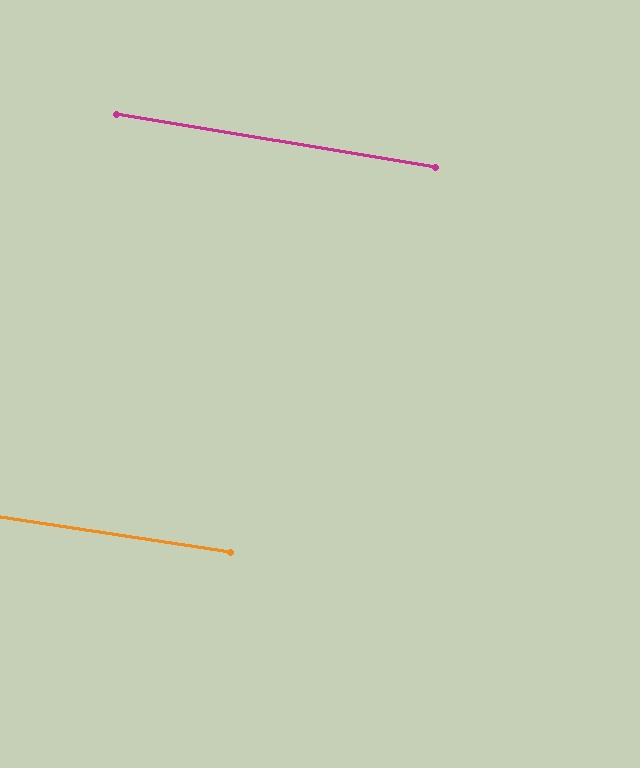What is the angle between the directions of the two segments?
Approximately 1 degree.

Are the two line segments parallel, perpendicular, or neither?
Parallel — their directions differ by only 1.1°.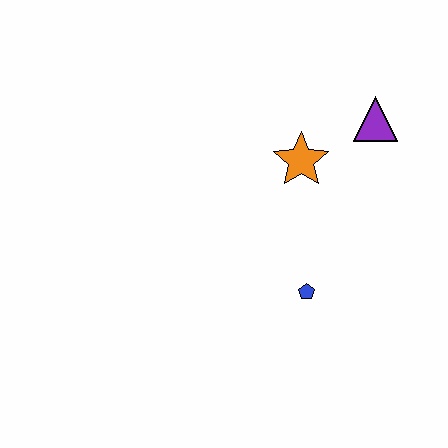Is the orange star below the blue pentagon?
No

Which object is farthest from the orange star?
The blue pentagon is farthest from the orange star.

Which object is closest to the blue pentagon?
The orange star is closest to the blue pentagon.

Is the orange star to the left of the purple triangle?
Yes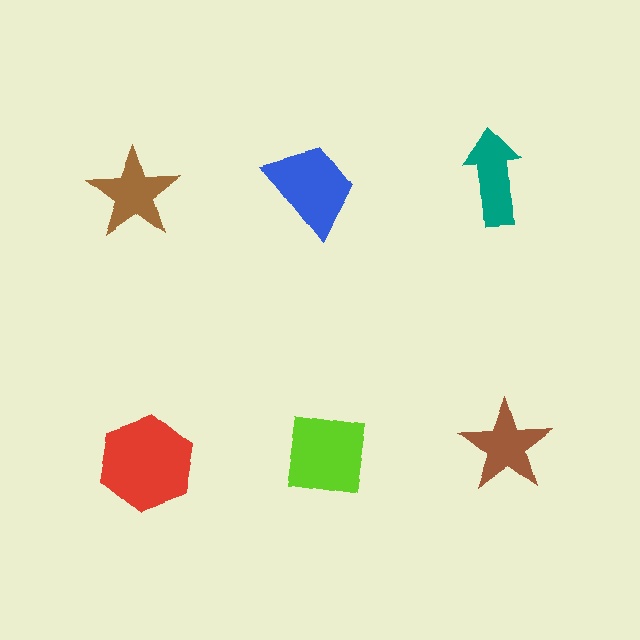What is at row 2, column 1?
A red hexagon.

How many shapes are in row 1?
3 shapes.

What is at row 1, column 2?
A blue trapezoid.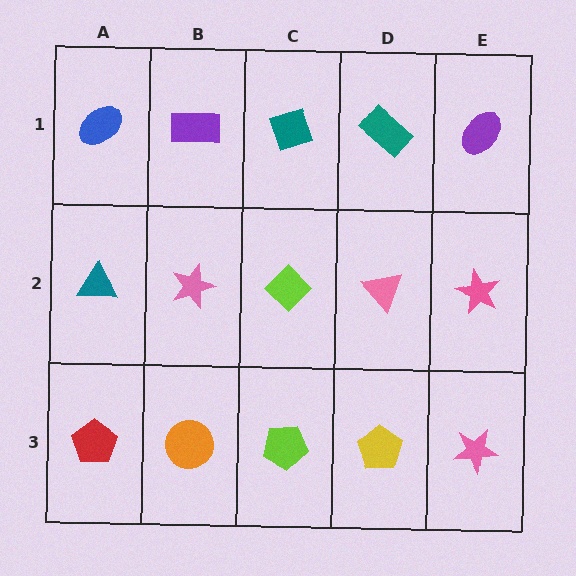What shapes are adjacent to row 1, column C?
A lime diamond (row 2, column C), a purple rectangle (row 1, column B), a teal rectangle (row 1, column D).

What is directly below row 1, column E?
A pink star.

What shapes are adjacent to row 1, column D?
A pink triangle (row 2, column D), a teal diamond (row 1, column C), a purple ellipse (row 1, column E).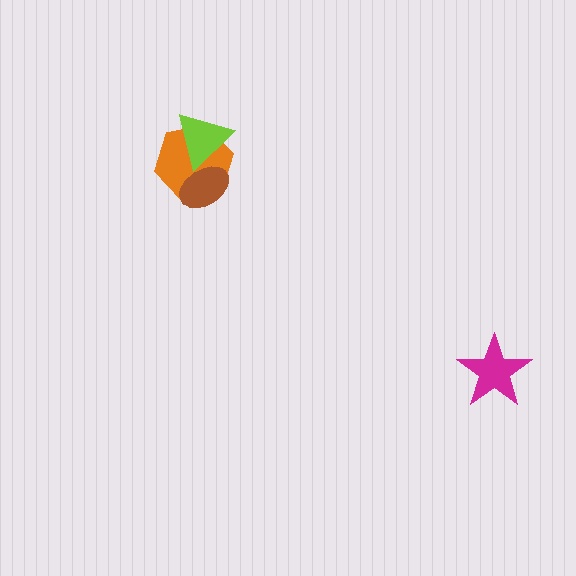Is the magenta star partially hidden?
No, no other shape covers it.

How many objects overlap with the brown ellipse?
2 objects overlap with the brown ellipse.